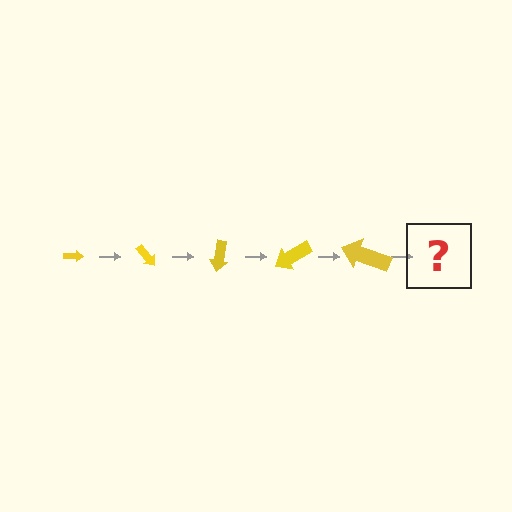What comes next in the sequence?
The next element should be an arrow, larger than the previous one and rotated 250 degrees from the start.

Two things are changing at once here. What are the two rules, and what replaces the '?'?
The two rules are that the arrow grows larger each step and it rotates 50 degrees each step. The '?' should be an arrow, larger than the previous one and rotated 250 degrees from the start.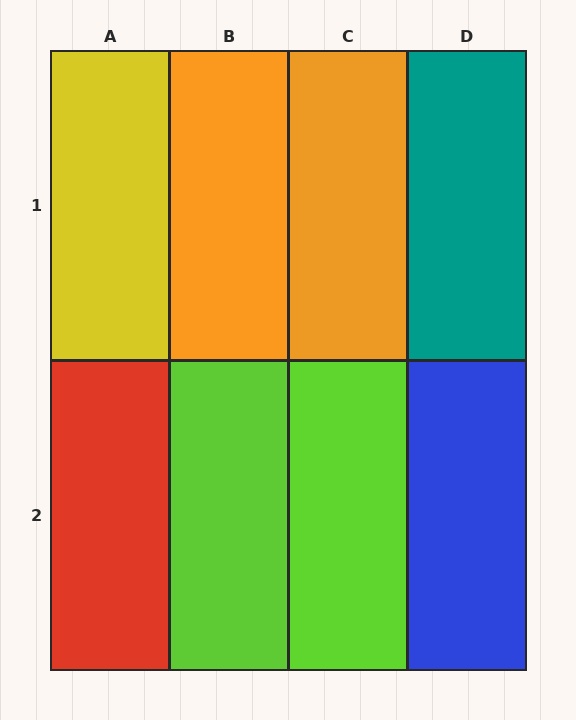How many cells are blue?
1 cell is blue.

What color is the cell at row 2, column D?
Blue.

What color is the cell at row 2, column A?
Red.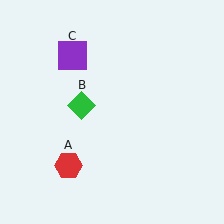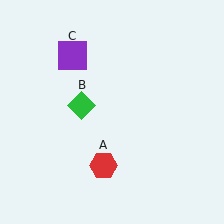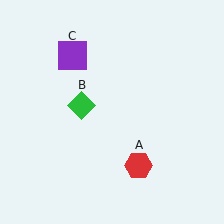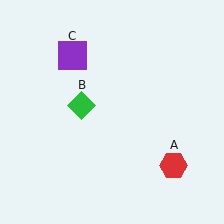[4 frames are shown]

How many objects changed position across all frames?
1 object changed position: red hexagon (object A).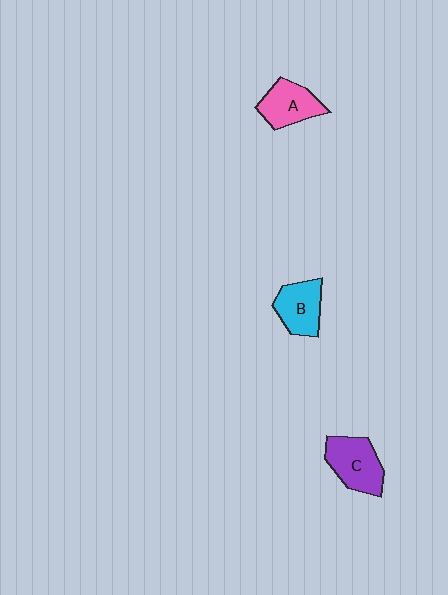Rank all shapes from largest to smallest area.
From largest to smallest: C (purple), A (pink), B (cyan).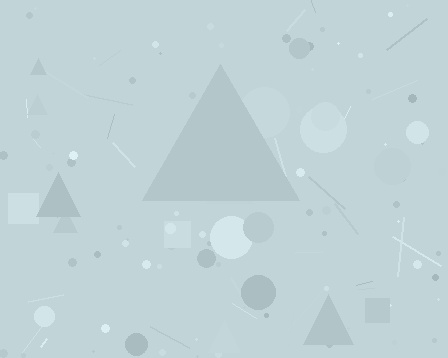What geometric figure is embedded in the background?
A triangle is embedded in the background.